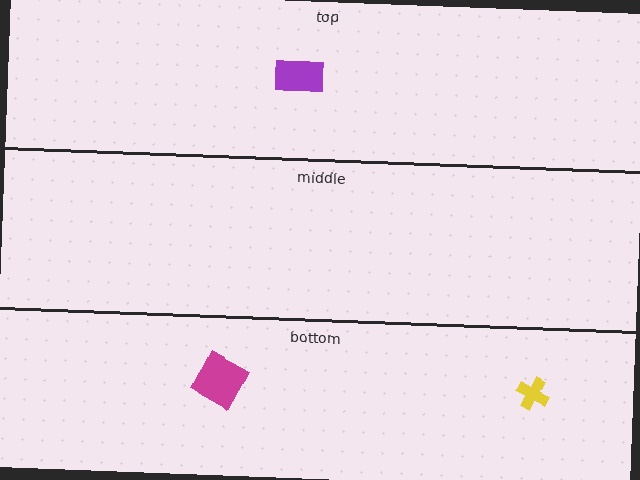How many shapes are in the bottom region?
2.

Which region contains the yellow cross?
The bottom region.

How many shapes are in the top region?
1.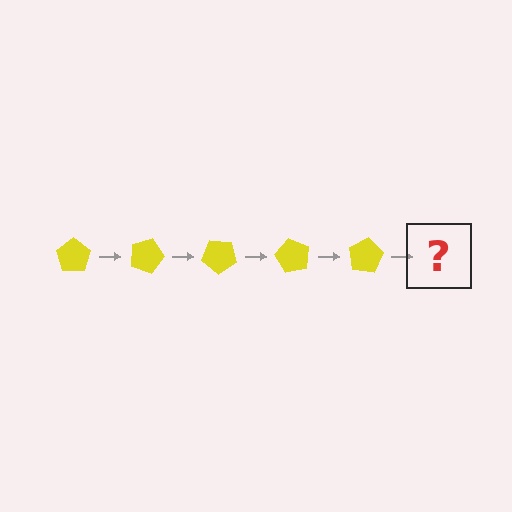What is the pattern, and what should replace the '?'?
The pattern is that the pentagon rotates 20 degrees each step. The '?' should be a yellow pentagon rotated 100 degrees.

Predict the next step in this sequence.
The next step is a yellow pentagon rotated 100 degrees.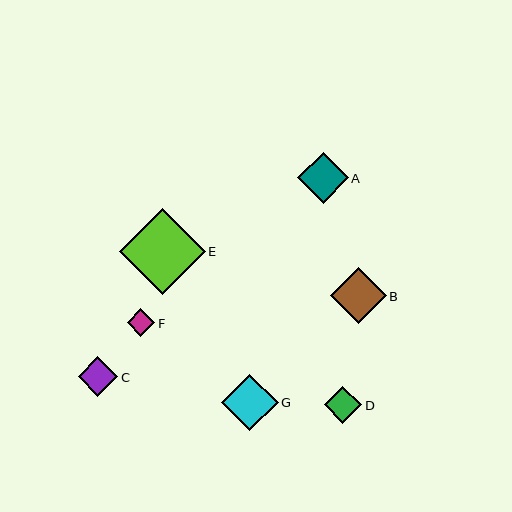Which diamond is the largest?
Diamond E is the largest with a size of approximately 86 pixels.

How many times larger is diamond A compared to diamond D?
Diamond A is approximately 1.4 times the size of diamond D.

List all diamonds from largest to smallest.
From largest to smallest: E, G, B, A, C, D, F.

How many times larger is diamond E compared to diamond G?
Diamond E is approximately 1.5 times the size of diamond G.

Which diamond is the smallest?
Diamond F is the smallest with a size of approximately 28 pixels.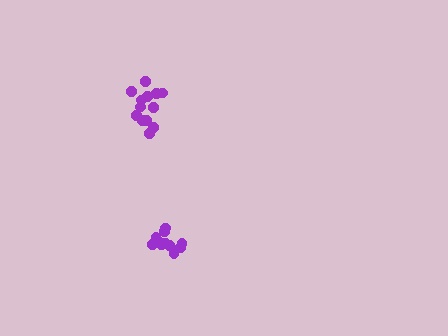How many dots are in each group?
Group 1: 13 dots, Group 2: 11 dots (24 total).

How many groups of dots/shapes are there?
There are 2 groups.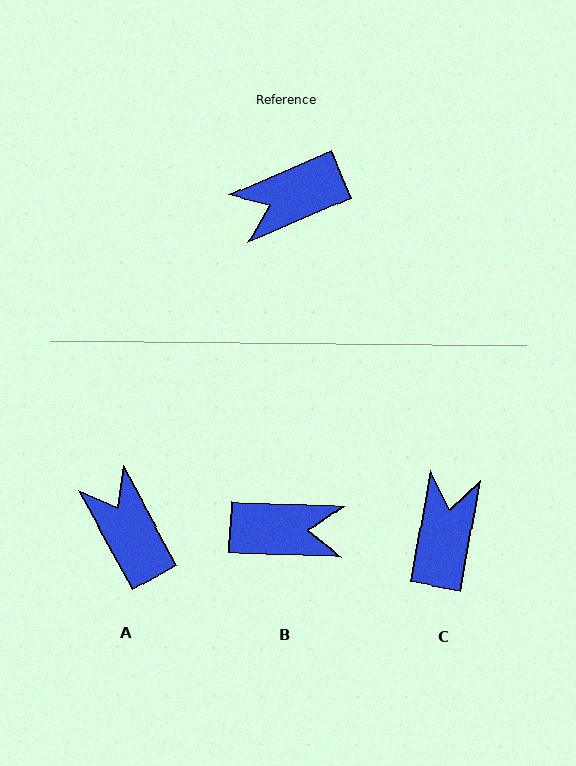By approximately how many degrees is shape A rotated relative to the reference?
Approximately 85 degrees clockwise.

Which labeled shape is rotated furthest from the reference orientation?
B, about 155 degrees away.